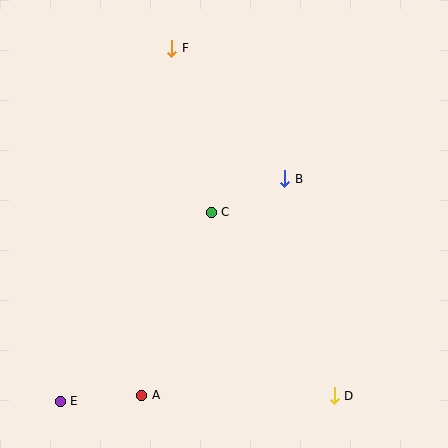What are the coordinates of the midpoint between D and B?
The midpoint between D and B is at (309, 287).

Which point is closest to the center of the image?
Point C at (211, 212) is closest to the center.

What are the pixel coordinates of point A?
Point A is at (142, 396).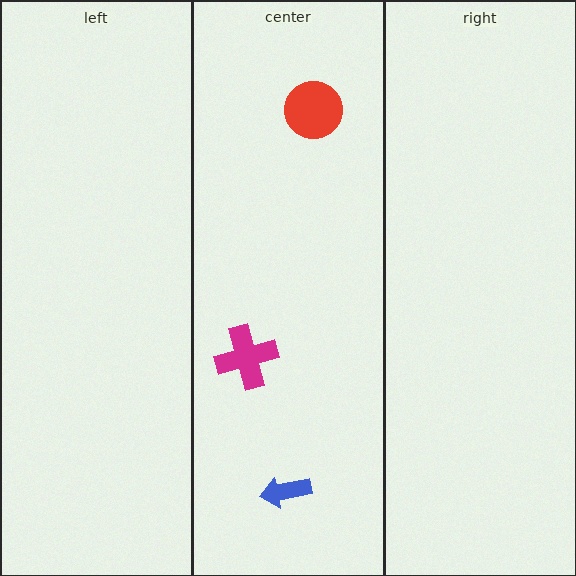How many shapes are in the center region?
3.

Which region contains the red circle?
The center region.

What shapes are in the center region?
The magenta cross, the red circle, the blue arrow.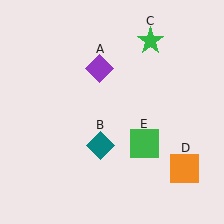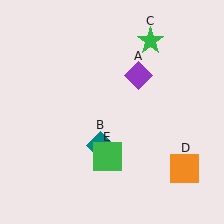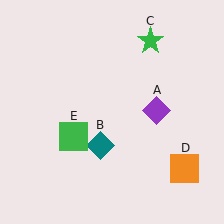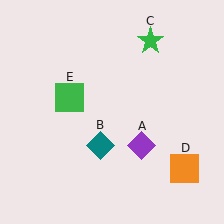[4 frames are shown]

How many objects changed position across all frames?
2 objects changed position: purple diamond (object A), green square (object E).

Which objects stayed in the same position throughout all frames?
Teal diamond (object B) and green star (object C) and orange square (object D) remained stationary.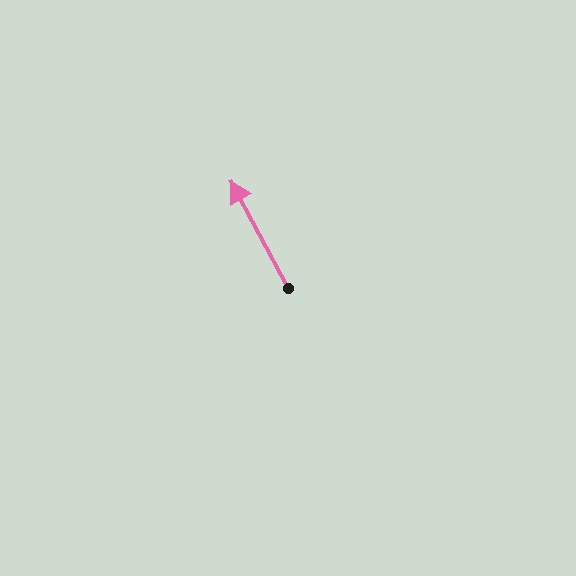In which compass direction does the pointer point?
Northwest.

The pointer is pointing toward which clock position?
Roughly 11 o'clock.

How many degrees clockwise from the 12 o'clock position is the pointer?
Approximately 332 degrees.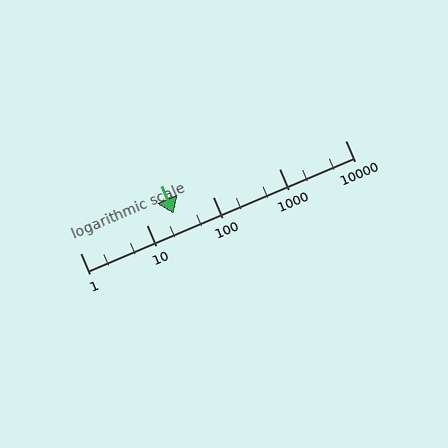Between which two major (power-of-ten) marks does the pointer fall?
The pointer is between 10 and 100.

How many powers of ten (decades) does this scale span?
The scale spans 4 decades, from 1 to 10000.